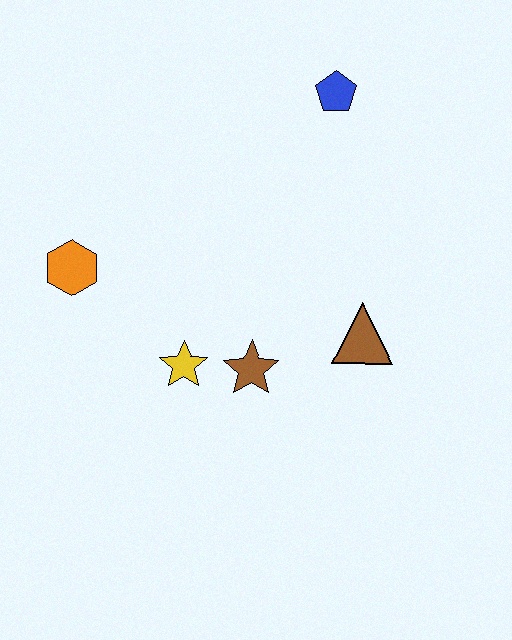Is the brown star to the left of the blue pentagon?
Yes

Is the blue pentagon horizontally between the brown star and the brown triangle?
Yes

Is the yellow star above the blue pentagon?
No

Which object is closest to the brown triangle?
The brown star is closest to the brown triangle.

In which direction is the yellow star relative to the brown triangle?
The yellow star is to the left of the brown triangle.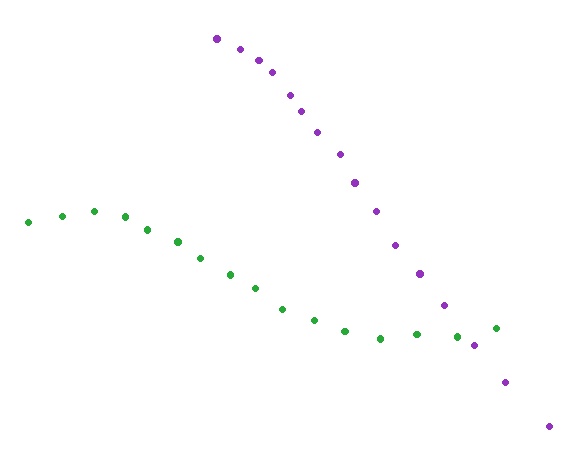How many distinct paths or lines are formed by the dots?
There are 2 distinct paths.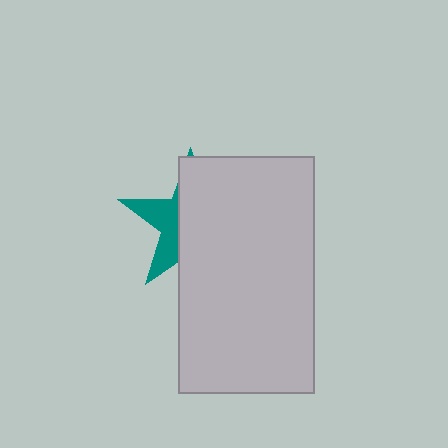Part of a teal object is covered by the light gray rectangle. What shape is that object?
It is a star.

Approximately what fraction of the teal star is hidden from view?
Roughly 67% of the teal star is hidden behind the light gray rectangle.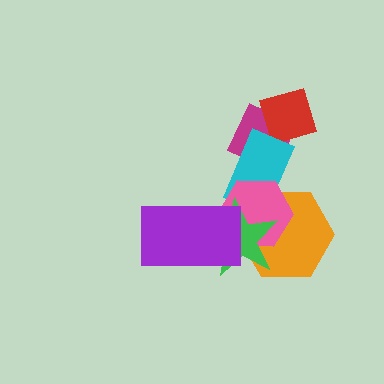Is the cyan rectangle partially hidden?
Yes, it is partially covered by another shape.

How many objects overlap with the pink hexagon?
4 objects overlap with the pink hexagon.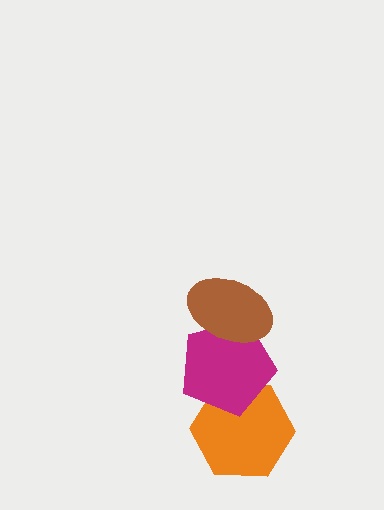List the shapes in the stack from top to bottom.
From top to bottom: the brown ellipse, the magenta pentagon, the orange hexagon.